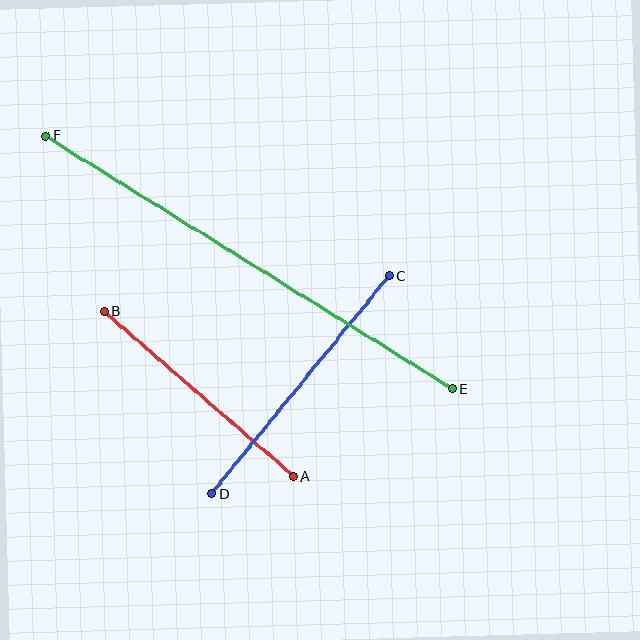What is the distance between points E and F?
The distance is approximately 479 pixels.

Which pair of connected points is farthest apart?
Points E and F are farthest apart.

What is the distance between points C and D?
The distance is approximately 281 pixels.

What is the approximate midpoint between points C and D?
The midpoint is at approximately (300, 385) pixels.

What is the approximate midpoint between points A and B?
The midpoint is at approximately (199, 394) pixels.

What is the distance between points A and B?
The distance is approximately 252 pixels.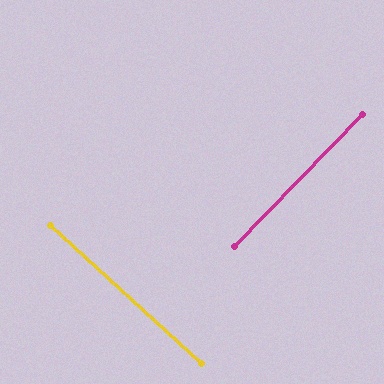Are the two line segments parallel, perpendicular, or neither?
Perpendicular — they meet at approximately 88°.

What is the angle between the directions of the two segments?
Approximately 88 degrees.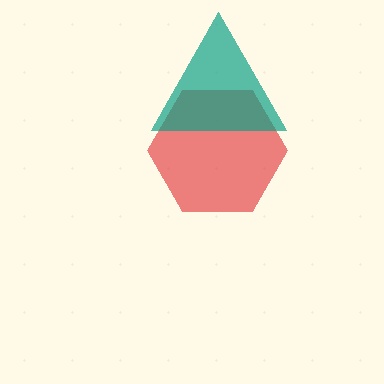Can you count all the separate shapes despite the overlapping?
Yes, there are 2 separate shapes.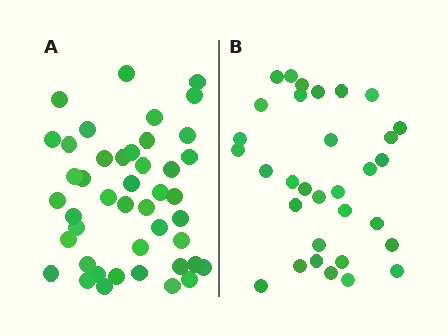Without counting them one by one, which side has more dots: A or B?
Region A (the left region) has more dots.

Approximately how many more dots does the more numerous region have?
Region A has roughly 12 or so more dots than region B.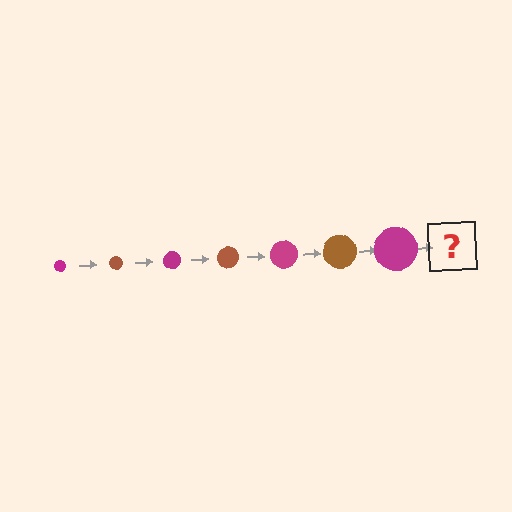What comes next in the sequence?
The next element should be a brown circle, larger than the previous one.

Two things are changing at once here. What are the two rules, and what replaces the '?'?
The two rules are that the circle grows larger each step and the color cycles through magenta and brown. The '?' should be a brown circle, larger than the previous one.